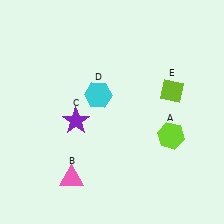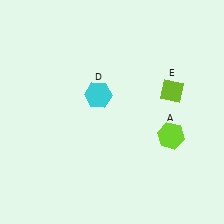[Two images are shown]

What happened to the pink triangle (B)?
The pink triangle (B) was removed in Image 2. It was in the bottom-left area of Image 1.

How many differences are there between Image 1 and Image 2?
There are 2 differences between the two images.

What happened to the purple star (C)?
The purple star (C) was removed in Image 2. It was in the bottom-left area of Image 1.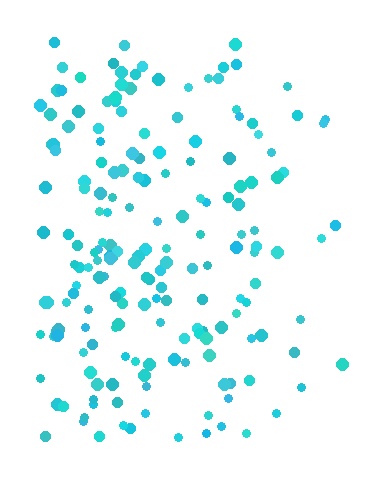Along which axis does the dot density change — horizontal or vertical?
Horizontal.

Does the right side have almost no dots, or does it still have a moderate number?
Still a moderate number, just noticeably fewer than the left.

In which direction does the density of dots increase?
From right to left, with the left side densest.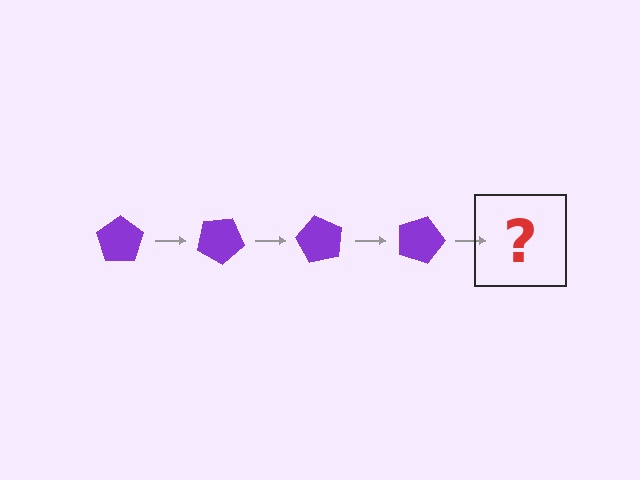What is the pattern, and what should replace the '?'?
The pattern is that the pentagon rotates 30 degrees each step. The '?' should be a purple pentagon rotated 120 degrees.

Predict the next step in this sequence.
The next step is a purple pentagon rotated 120 degrees.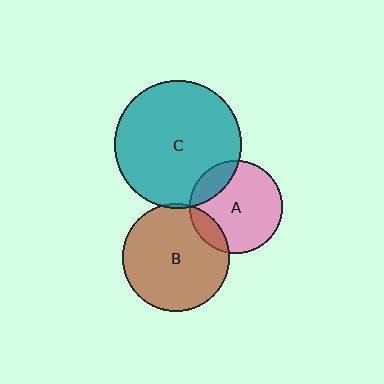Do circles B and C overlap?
Yes.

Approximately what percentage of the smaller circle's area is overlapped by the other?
Approximately 5%.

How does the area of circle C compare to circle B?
Approximately 1.4 times.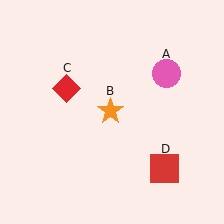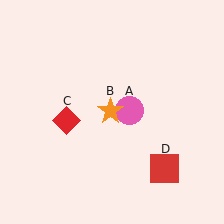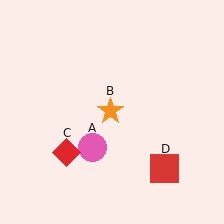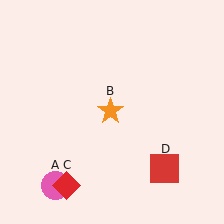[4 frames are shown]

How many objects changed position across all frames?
2 objects changed position: pink circle (object A), red diamond (object C).